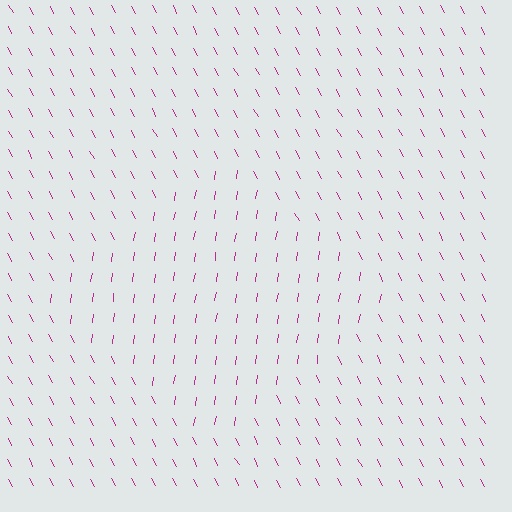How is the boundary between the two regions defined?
The boundary is defined purely by a change in line orientation (approximately 37 degrees difference). All lines are the same color and thickness.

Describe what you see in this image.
The image is filled with small magenta line segments. A diamond region in the image has lines oriented differently from the surrounding lines, creating a visible texture boundary.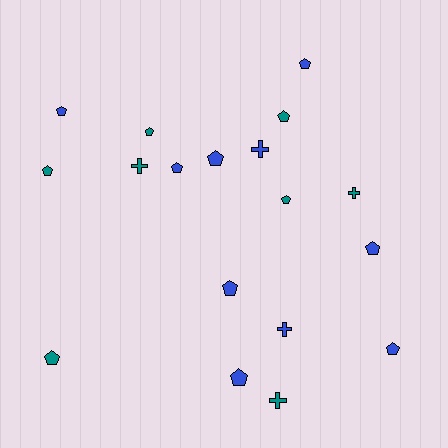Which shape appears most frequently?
Pentagon, with 13 objects.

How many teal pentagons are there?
There are 5 teal pentagons.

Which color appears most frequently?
Blue, with 10 objects.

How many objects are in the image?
There are 18 objects.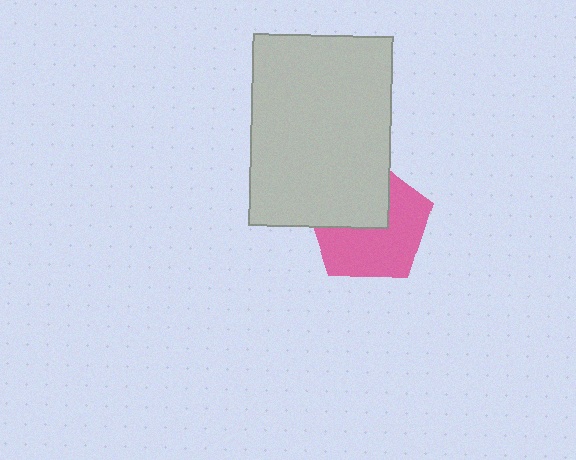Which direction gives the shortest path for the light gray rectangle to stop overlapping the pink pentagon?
Moving toward the upper-left gives the shortest separation.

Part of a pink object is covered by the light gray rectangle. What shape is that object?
It is a pentagon.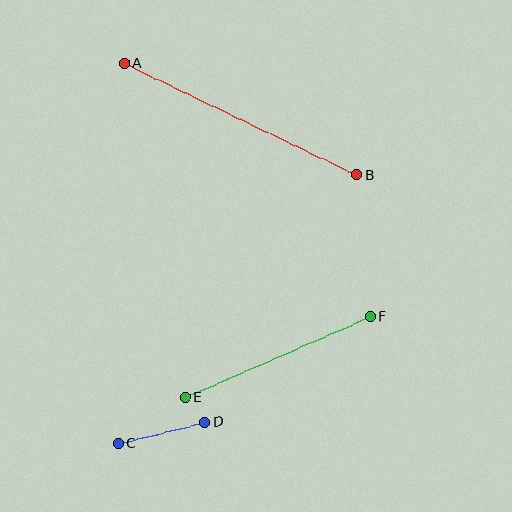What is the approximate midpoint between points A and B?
The midpoint is at approximately (240, 119) pixels.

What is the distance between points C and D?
The distance is approximately 89 pixels.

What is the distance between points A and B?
The distance is approximately 258 pixels.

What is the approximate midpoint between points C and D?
The midpoint is at approximately (161, 433) pixels.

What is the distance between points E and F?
The distance is approximately 202 pixels.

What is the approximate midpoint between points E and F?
The midpoint is at approximately (278, 357) pixels.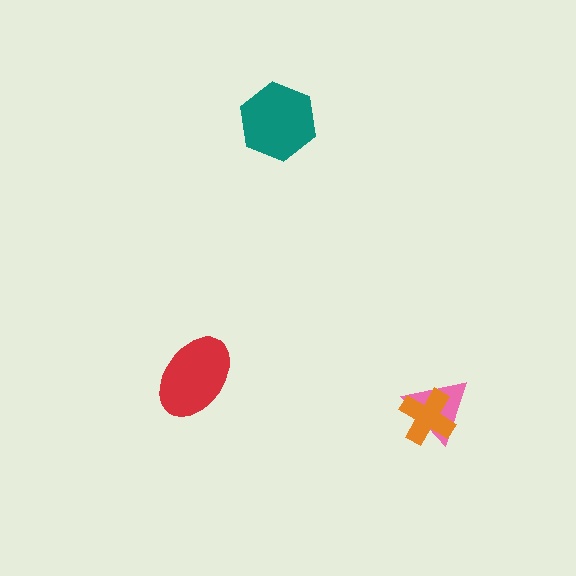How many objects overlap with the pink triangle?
1 object overlaps with the pink triangle.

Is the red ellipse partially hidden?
No, no other shape covers it.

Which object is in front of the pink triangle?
The orange cross is in front of the pink triangle.